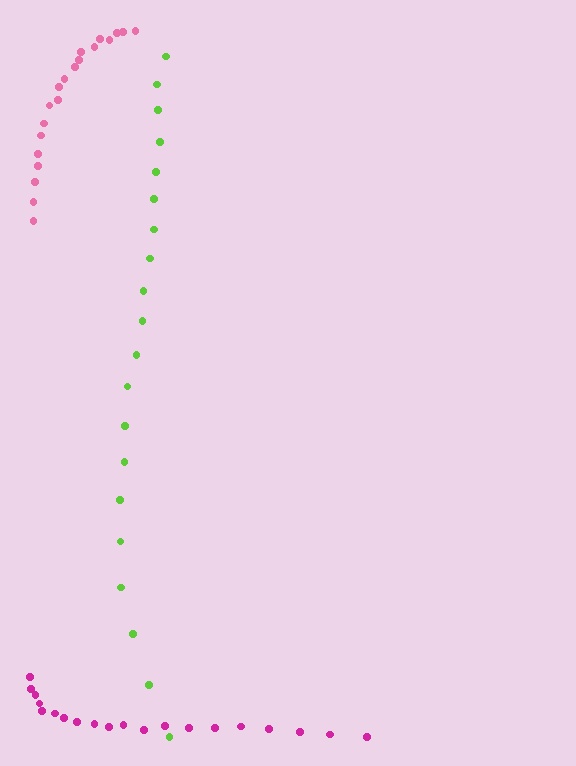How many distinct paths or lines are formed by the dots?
There are 3 distinct paths.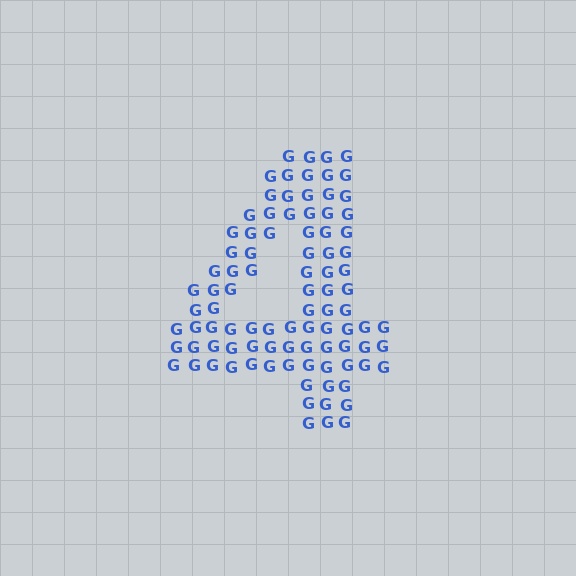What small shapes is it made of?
It is made of small letter G's.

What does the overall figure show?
The overall figure shows the digit 4.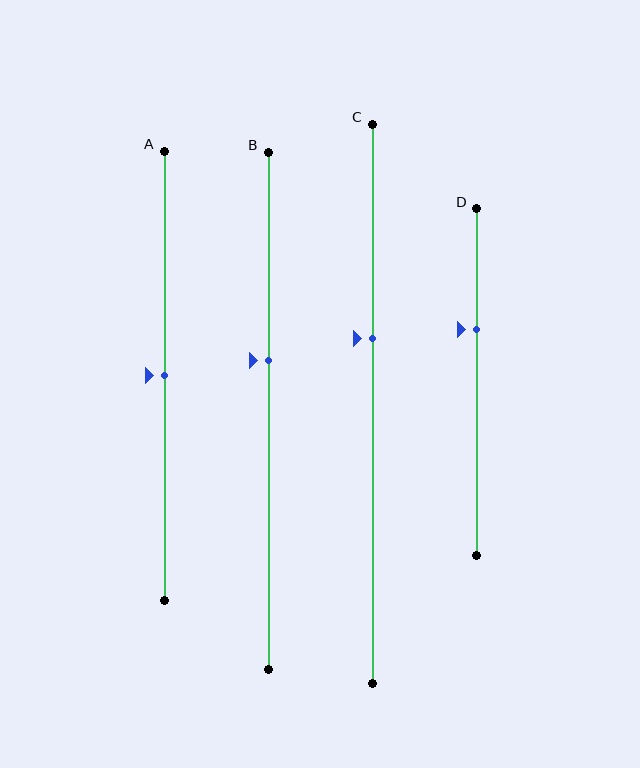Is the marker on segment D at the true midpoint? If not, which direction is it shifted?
No, the marker on segment D is shifted upward by about 15% of the segment length.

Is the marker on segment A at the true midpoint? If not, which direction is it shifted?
Yes, the marker on segment A is at the true midpoint.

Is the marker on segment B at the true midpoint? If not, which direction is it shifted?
No, the marker on segment B is shifted upward by about 10% of the segment length.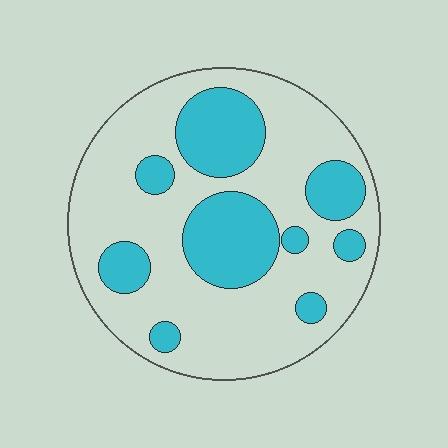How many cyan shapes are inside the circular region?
9.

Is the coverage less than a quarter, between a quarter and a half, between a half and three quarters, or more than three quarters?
Between a quarter and a half.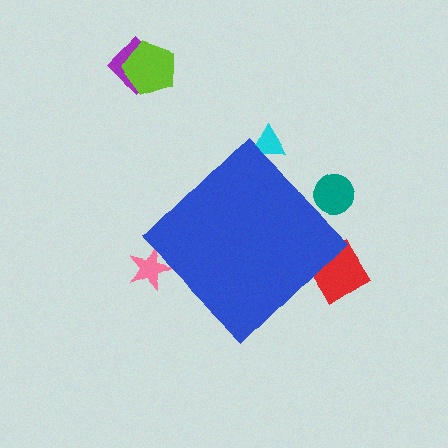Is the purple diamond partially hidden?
No, the purple diamond is fully visible.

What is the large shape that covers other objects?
A blue diamond.